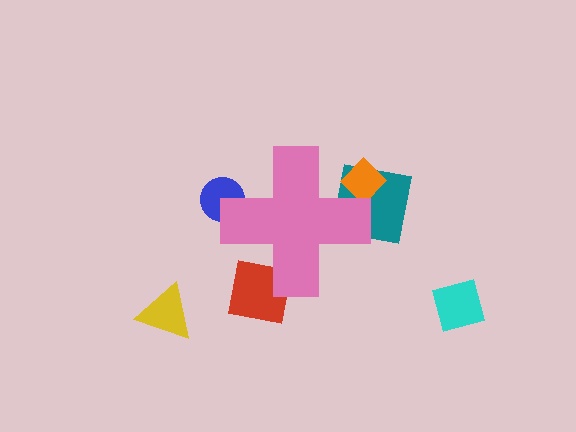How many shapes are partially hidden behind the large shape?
4 shapes are partially hidden.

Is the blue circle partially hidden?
Yes, the blue circle is partially hidden behind the pink cross.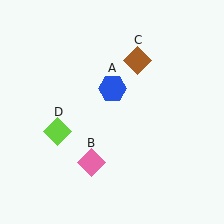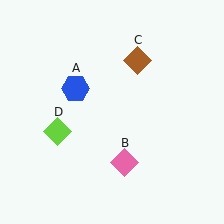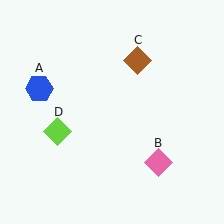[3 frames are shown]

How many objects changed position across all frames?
2 objects changed position: blue hexagon (object A), pink diamond (object B).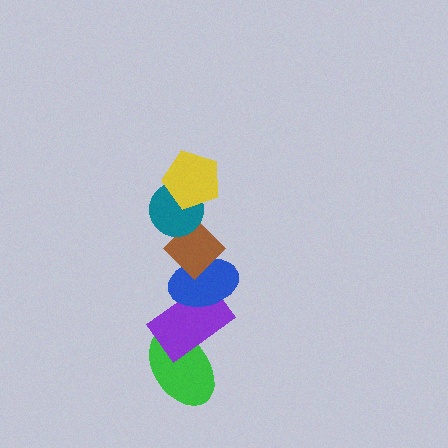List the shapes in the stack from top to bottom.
From top to bottom: the yellow pentagon, the teal circle, the brown diamond, the blue ellipse, the purple rectangle, the green ellipse.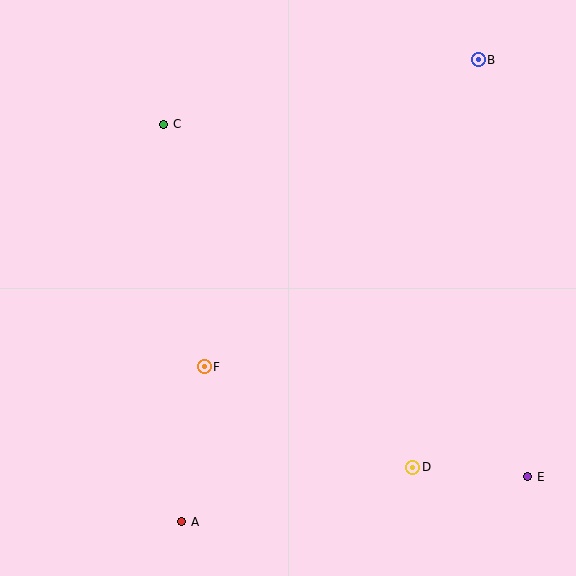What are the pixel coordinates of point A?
Point A is at (182, 522).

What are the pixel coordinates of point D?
Point D is at (413, 467).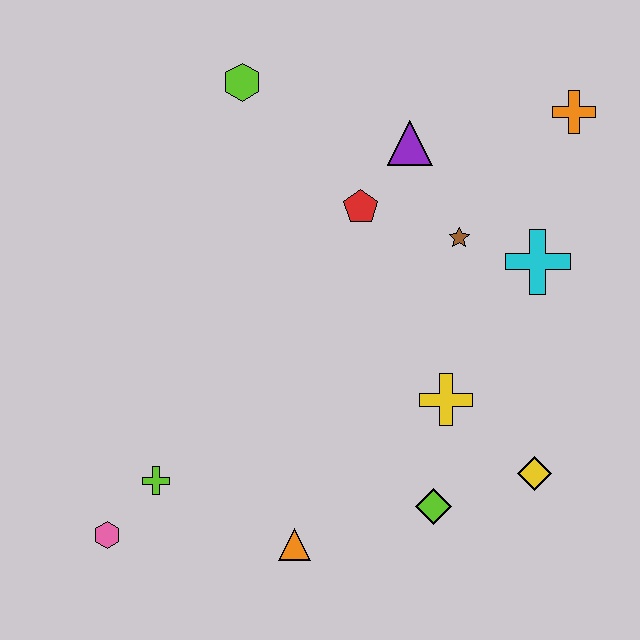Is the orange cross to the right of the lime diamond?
Yes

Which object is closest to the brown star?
The cyan cross is closest to the brown star.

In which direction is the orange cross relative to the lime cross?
The orange cross is to the right of the lime cross.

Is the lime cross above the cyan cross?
No